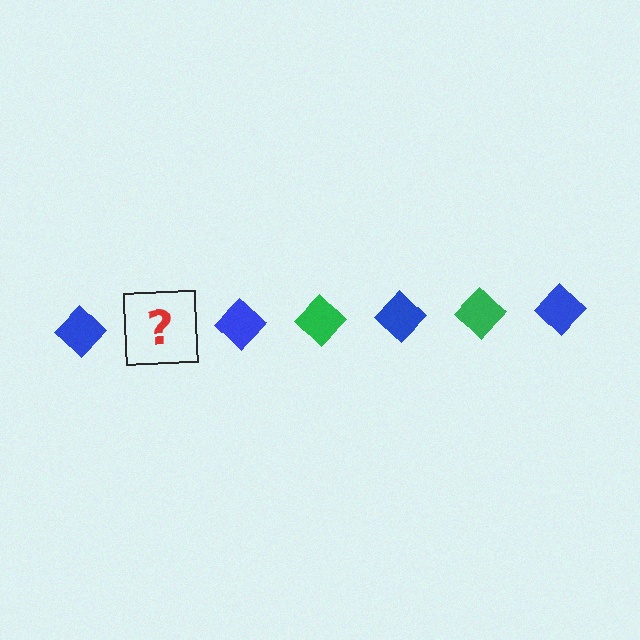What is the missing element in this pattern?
The missing element is a green diamond.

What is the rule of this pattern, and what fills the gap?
The rule is that the pattern cycles through blue, green diamonds. The gap should be filled with a green diamond.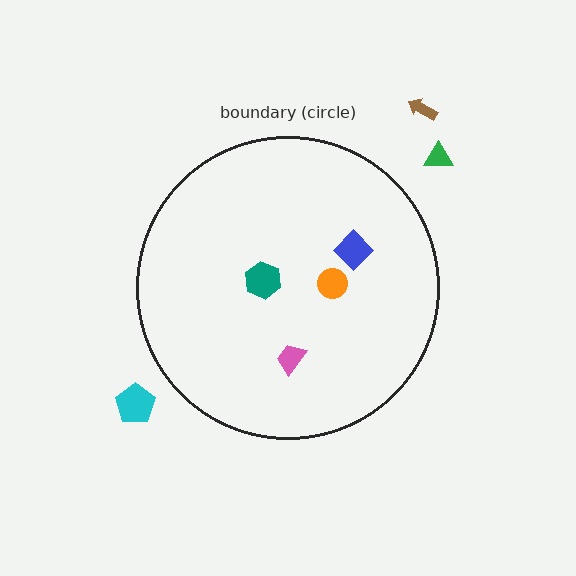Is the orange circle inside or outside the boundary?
Inside.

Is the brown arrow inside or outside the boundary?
Outside.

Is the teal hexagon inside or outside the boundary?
Inside.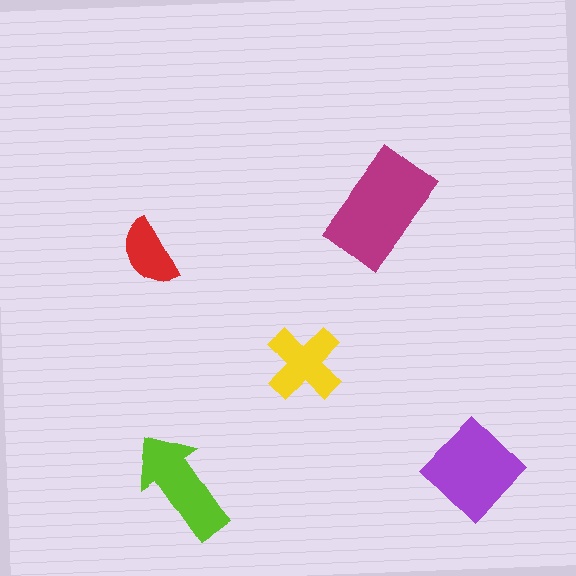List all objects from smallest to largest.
The red semicircle, the yellow cross, the lime arrow, the purple diamond, the magenta rectangle.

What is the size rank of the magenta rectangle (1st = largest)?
1st.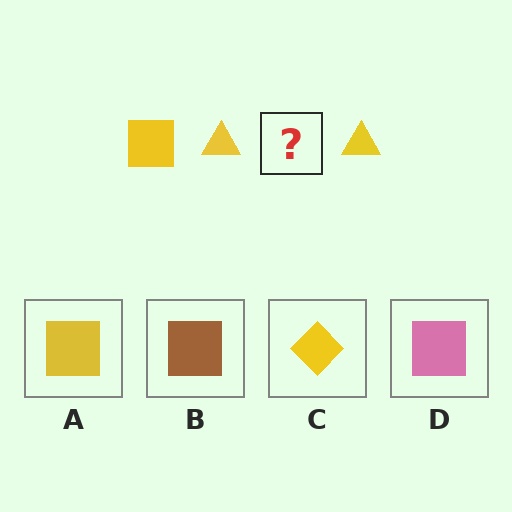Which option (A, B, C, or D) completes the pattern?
A.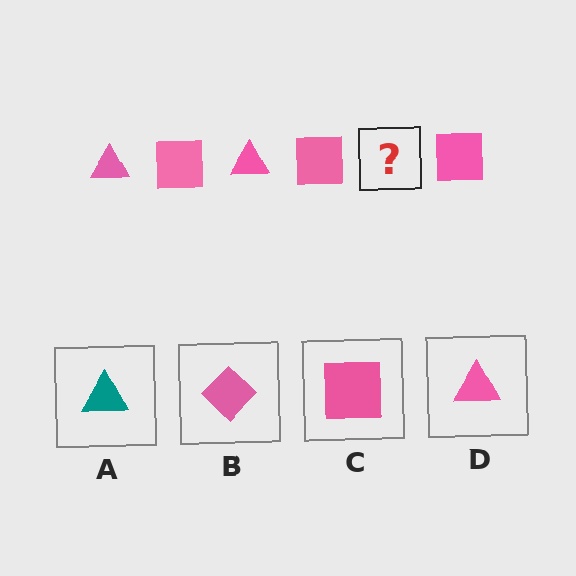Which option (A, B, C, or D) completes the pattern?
D.